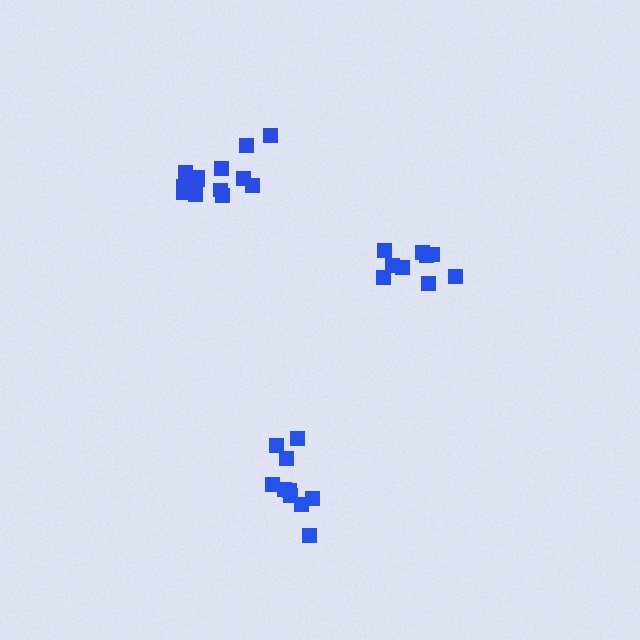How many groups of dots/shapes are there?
There are 3 groups.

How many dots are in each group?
Group 1: 9 dots, Group 2: 13 dots, Group 3: 10 dots (32 total).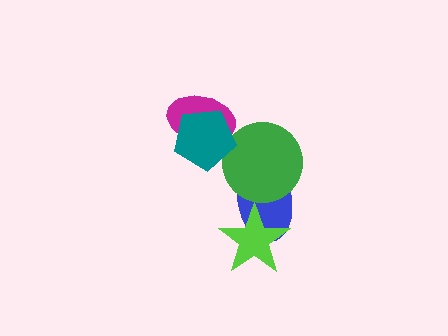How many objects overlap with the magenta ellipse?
1 object overlaps with the magenta ellipse.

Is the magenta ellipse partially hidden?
Yes, it is partially covered by another shape.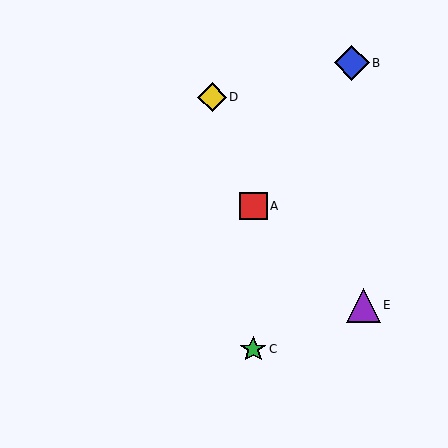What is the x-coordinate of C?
Object C is at x≈253.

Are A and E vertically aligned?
No, A is at x≈253 and E is at x≈363.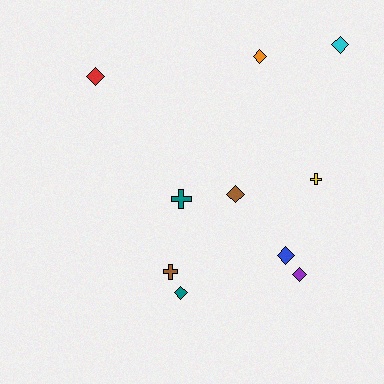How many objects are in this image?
There are 10 objects.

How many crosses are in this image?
There are 3 crosses.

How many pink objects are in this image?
There are no pink objects.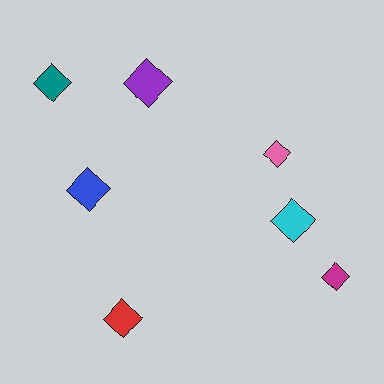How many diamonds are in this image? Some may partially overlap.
There are 7 diamonds.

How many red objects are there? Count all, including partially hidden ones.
There is 1 red object.